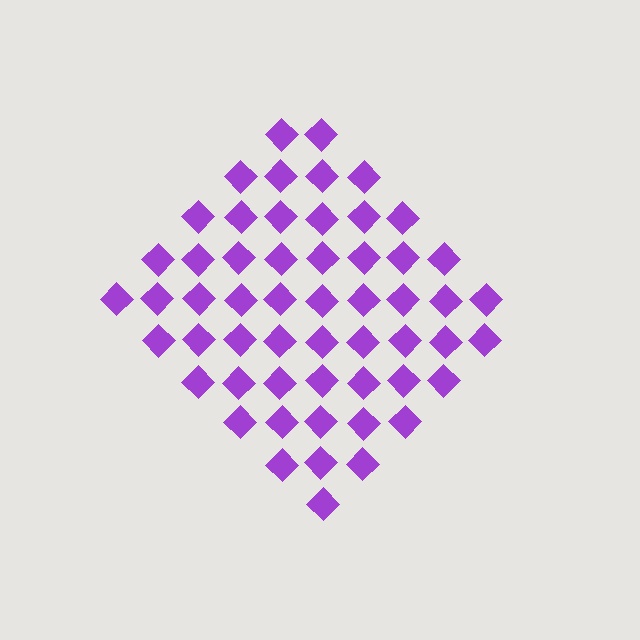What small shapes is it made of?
It is made of small diamonds.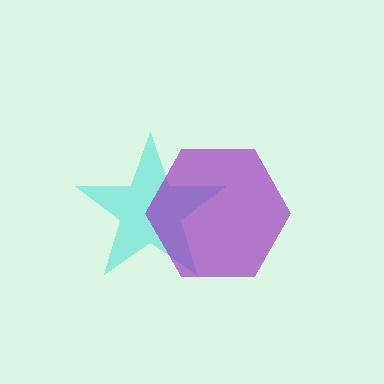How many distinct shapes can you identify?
There are 2 distinct shapes: a cyan star, a purple hexagon.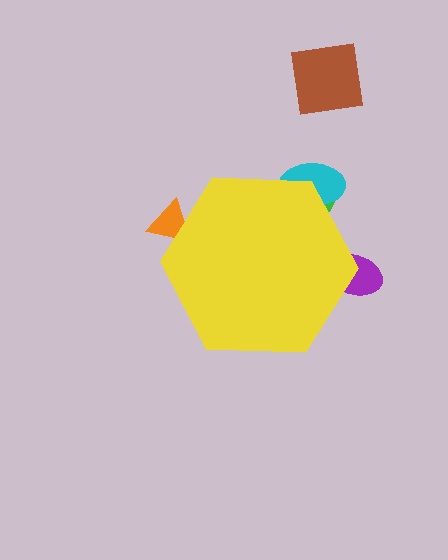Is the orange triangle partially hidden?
Yes, the orange triangle is partially hidden behind the yellow hexagon.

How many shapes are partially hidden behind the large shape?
4 shapes are partially hidden.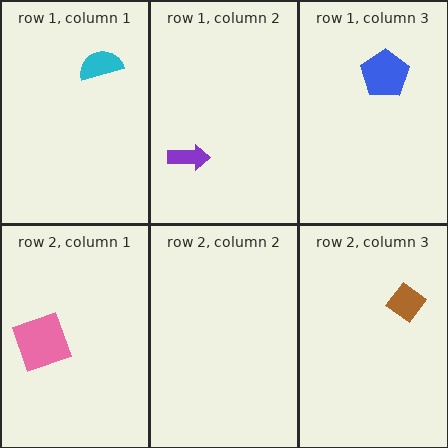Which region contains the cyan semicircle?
The row 1, column 1 region.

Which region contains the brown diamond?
The row 2, column 3 region.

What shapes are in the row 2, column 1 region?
The pink square.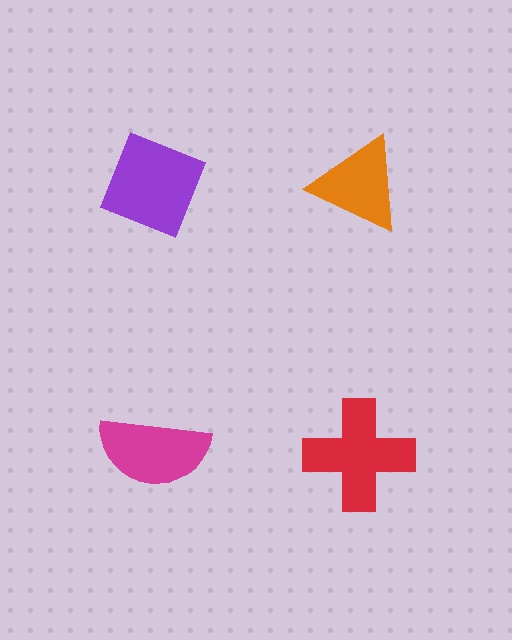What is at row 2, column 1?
A magenta semicircle.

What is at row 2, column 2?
A red cross.